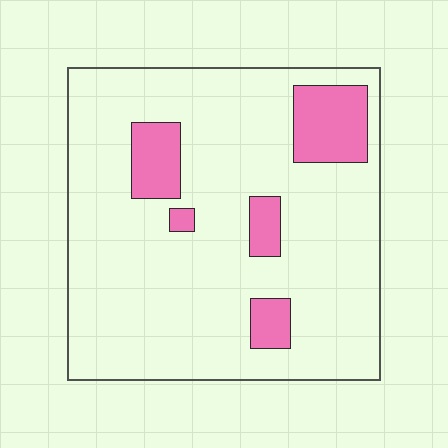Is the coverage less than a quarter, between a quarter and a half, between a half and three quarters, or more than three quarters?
Less than a quarter.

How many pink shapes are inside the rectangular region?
5.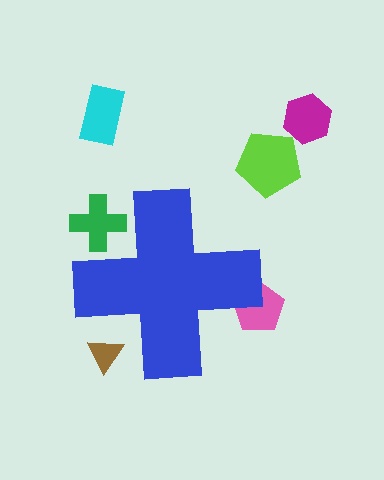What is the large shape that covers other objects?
A blue cross.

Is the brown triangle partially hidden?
Yes, the brown triangle is partially hidden behind the blue cross.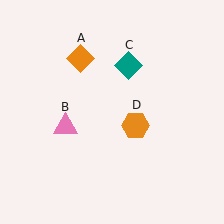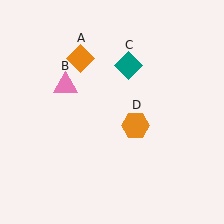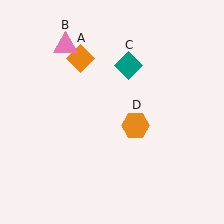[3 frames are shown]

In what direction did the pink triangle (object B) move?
The pink triangle (object B) moved up.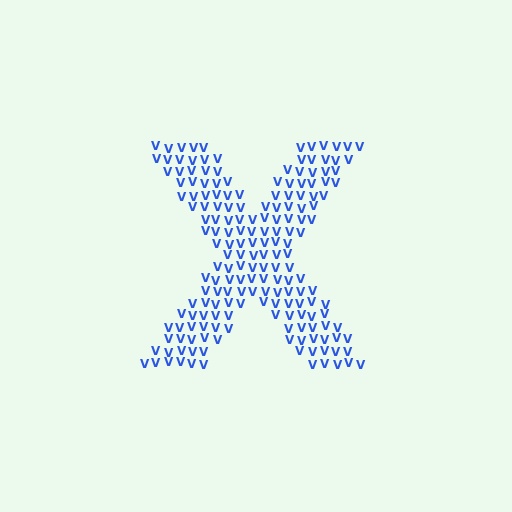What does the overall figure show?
The overall figure shows the letter X.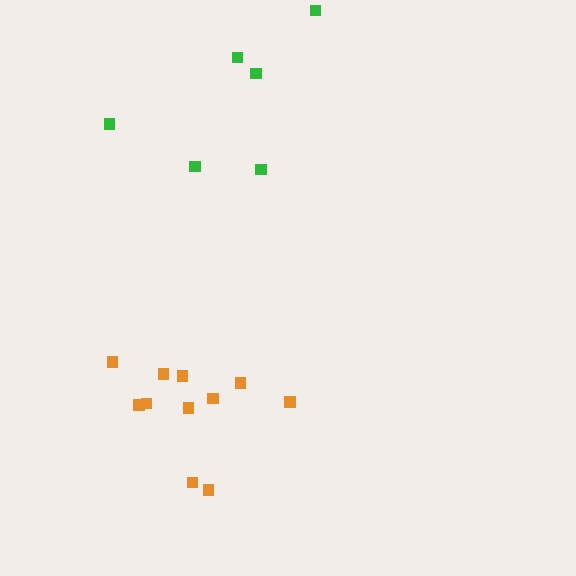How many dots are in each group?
Group 1: 11 dots, Group 2: 6 dots (17 total).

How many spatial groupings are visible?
There are 2 spatial groupings.